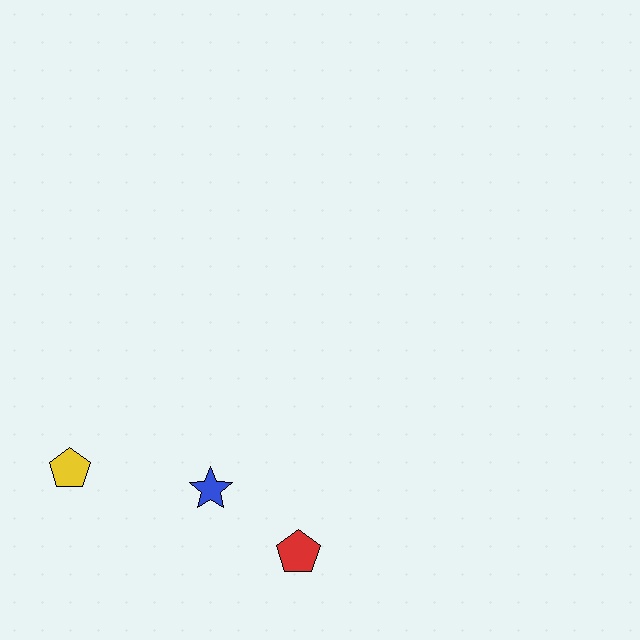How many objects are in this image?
There are 3 objects.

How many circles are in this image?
There are no circles.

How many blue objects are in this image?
There is 1 blue object.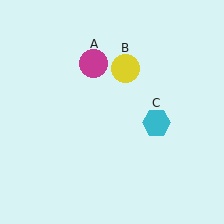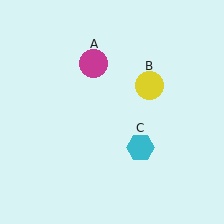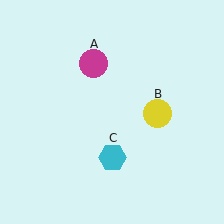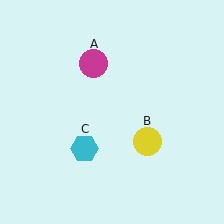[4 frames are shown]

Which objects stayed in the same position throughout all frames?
Magenta circle (object A) remained stationary.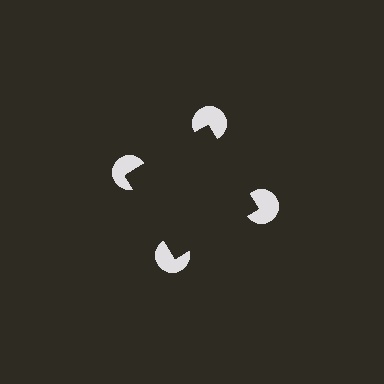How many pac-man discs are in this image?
There are 4 — one at each vertex of the illusory square.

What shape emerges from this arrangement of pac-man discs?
An illusory square — its edges are inferred from the aligned wedge cuts in the pac-man discs, not physically drawn.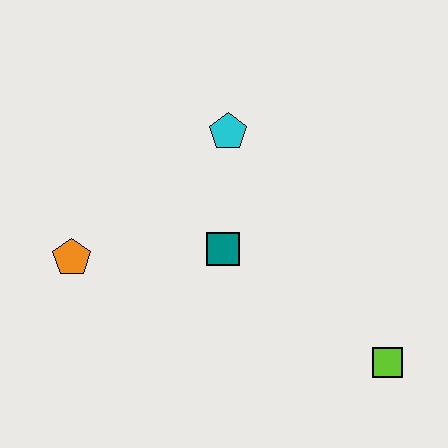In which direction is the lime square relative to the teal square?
The lime square is to the right of the teal square.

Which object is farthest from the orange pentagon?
The lime square is farthest from the orange pentagon.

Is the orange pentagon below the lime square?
No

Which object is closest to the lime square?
The teal square is closest to the lime square.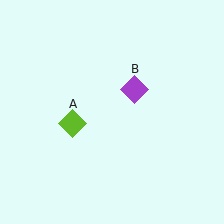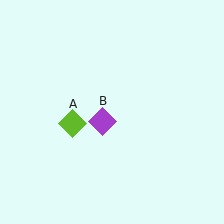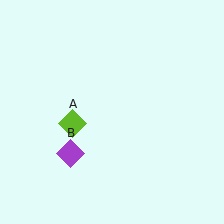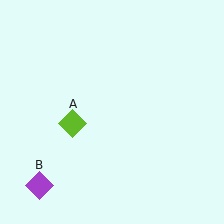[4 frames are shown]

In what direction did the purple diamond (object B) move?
The purple diamond (object B) moved down and to the left.